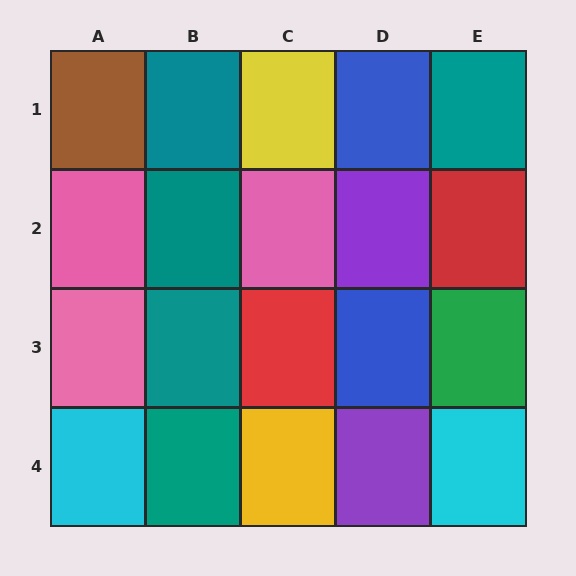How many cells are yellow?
2 cells are yellow.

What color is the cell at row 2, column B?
Teal.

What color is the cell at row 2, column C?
Pink.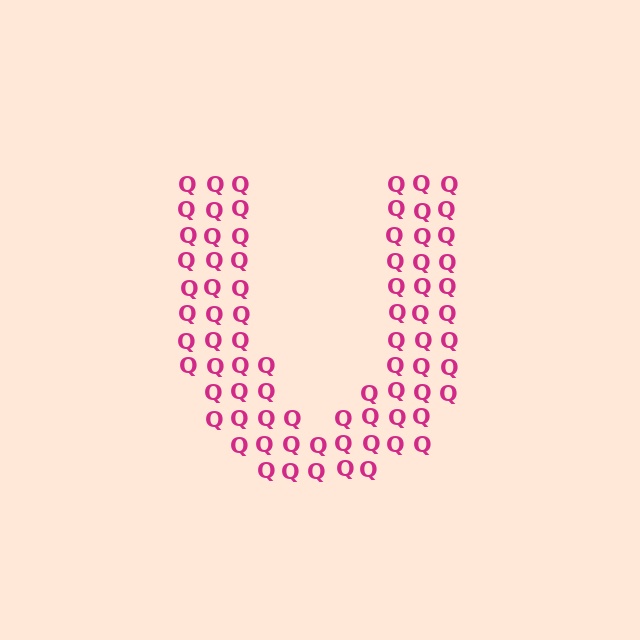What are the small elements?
The small elements are letter Q's.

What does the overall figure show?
The overall figure shows the letter U.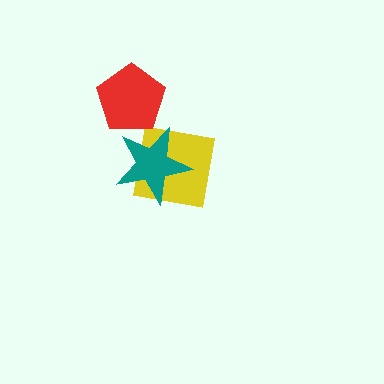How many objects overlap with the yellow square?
1 object overlaps with the yellow square.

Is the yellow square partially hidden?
Yes, it is partially covered by another shape.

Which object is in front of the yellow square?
The teal star is in front of the yellow square.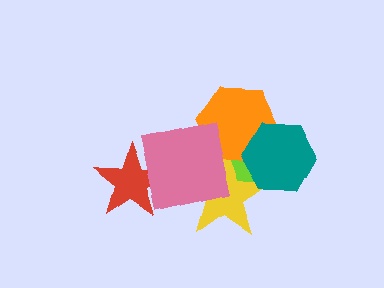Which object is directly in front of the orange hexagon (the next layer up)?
The pink square is directly in front of the orange hexagon.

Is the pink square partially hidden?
No, no other shape covers it.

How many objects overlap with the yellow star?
4 objects overlap with the yellow star.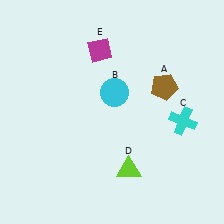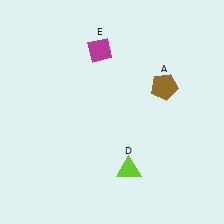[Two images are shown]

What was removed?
The cyan cross (C), the cyan circle (B) were removed in Image 2.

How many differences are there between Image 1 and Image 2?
There are 2 differences between the two images.